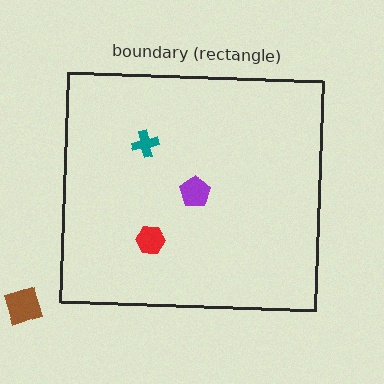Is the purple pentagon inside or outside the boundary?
Inside.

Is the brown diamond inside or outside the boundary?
Outside.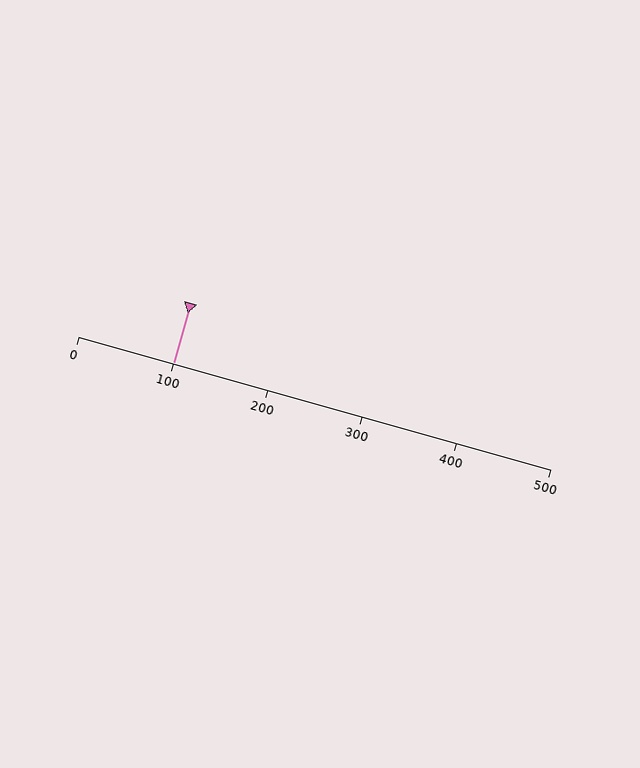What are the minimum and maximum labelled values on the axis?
The axis runs from 0 to 500.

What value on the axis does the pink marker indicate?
The marker indicates approximately 100.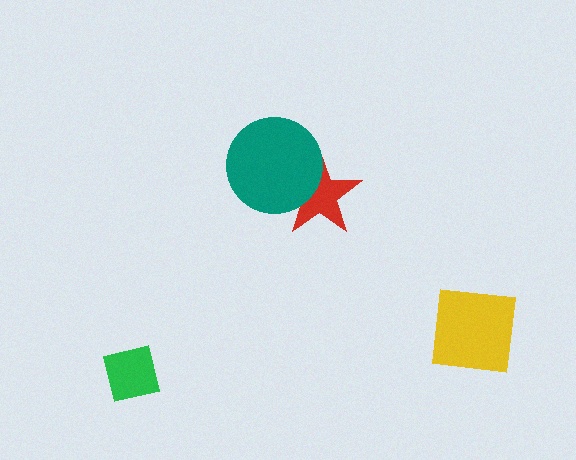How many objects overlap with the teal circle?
1 object overlaps with the teal circle.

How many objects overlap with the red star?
1 object overlaps with the red star.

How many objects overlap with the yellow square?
0 objects overlap with the yellow square.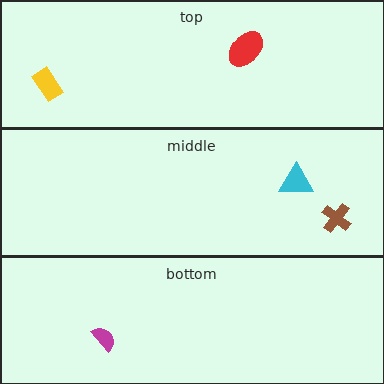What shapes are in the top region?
The red ellipse, the yellow rectangle.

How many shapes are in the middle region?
2.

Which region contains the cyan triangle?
The middle region.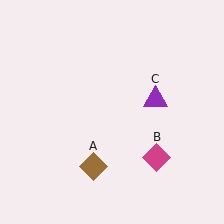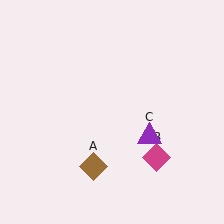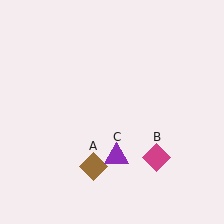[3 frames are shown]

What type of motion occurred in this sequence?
The purple triangle (object C) rotated clockwise around the center of the scene.